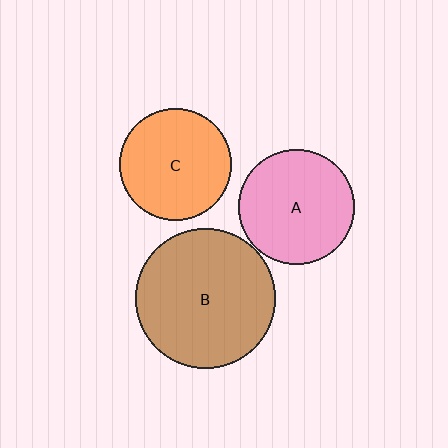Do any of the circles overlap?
No, none of the circles overlap.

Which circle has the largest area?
Circle B (brown).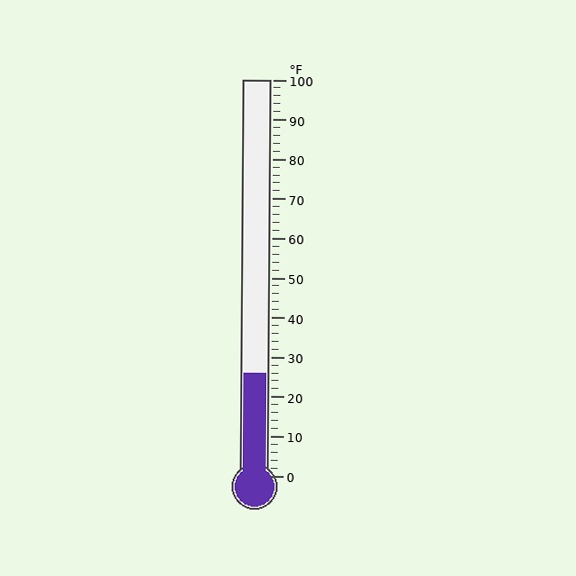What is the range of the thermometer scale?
The thermometer scale ranges from 0°F to 100°F.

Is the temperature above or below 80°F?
The temperature is below 80°F.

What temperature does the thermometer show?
The thermometer shows approximately 26°F.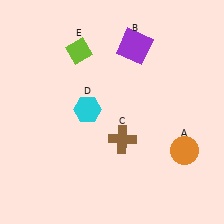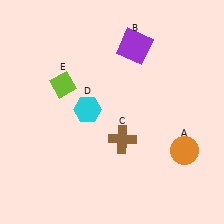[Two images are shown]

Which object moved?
The lime diamond (E) moved down.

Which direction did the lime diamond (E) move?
The lime diamond (E) moved down.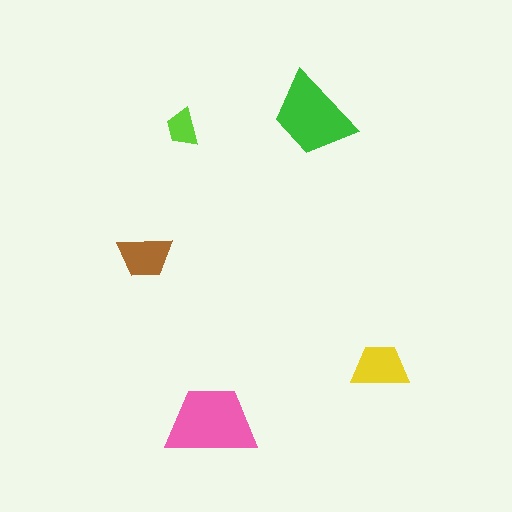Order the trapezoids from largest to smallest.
the pink one, the green one, the yellow one, the brown one, the lime one.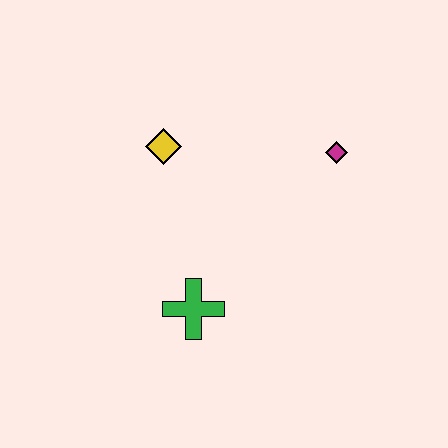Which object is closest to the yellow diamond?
The green cross is closest to the yellow diamond.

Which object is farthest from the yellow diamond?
The magenta diamond is farthest from the yellow diamond.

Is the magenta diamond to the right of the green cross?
Yes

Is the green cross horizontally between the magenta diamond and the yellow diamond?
Yes